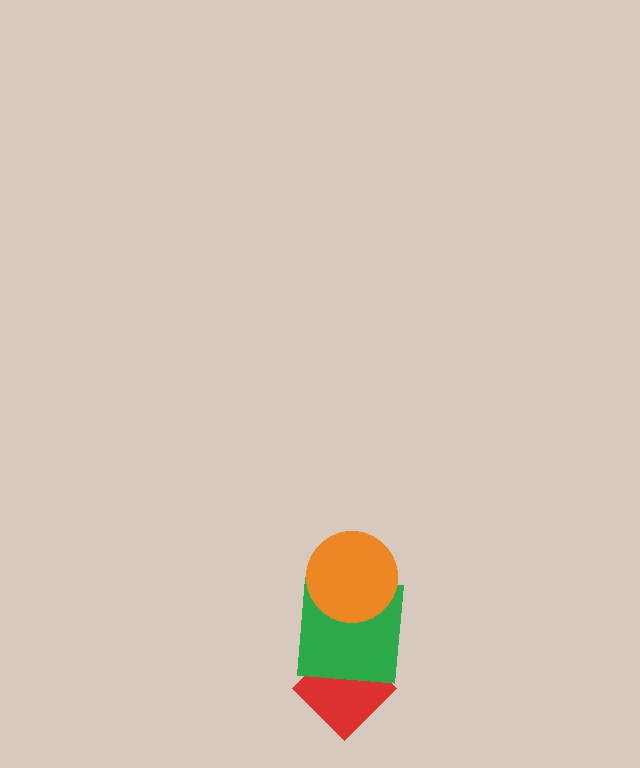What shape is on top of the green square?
The orange circle is on top of the green square.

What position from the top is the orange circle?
The orange circle is 1st from the top.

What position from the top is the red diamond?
The red diamond is 3rd from the top.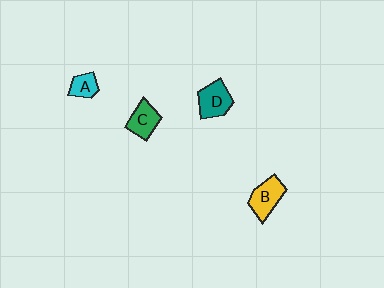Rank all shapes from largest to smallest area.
From largest to smallest: B (yellow), D (teal), C (green), A (cyan).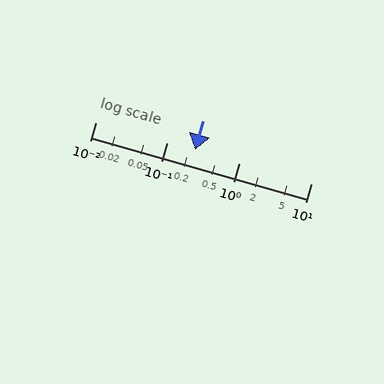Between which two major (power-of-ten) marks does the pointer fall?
The pointer is between 0.1 and 1.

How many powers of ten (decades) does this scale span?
The scale spans 3 decades, from 0.01 to 10.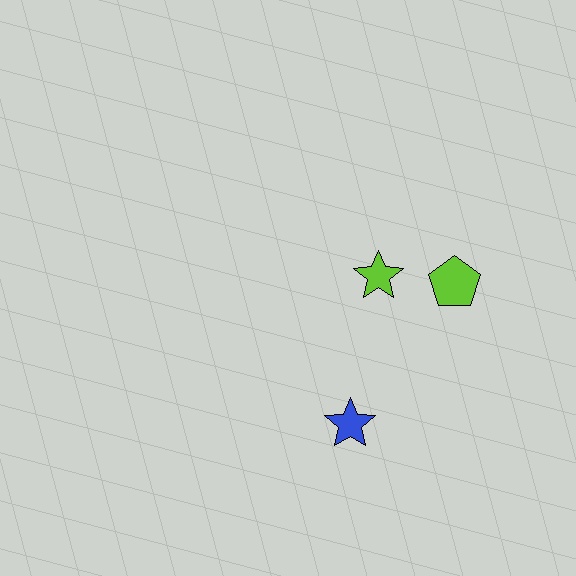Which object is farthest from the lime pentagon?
The blue star is farthest from the lime pentagon.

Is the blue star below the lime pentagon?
Yes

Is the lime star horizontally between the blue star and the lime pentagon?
Yes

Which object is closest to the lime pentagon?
The lime star is closest to the lime pentagon.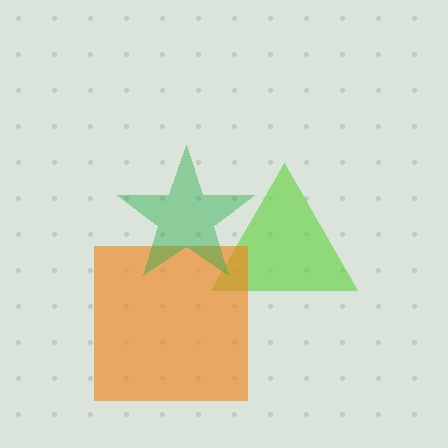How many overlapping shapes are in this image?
There are 3 overlapping shapes in the image.